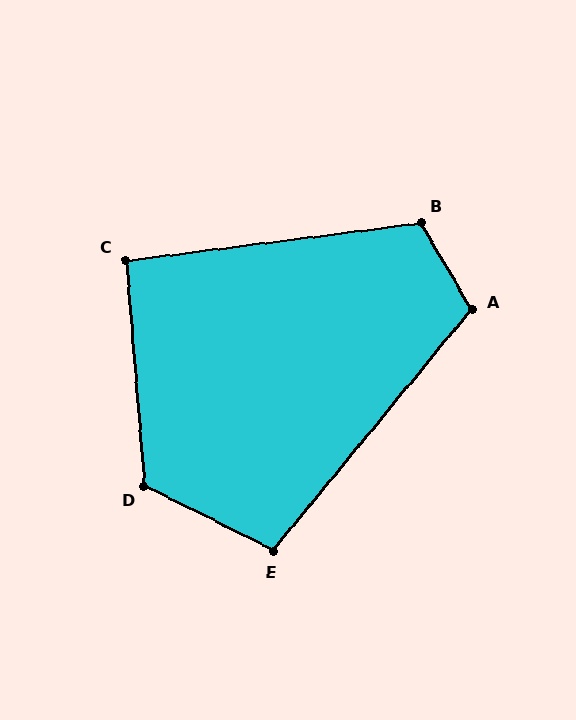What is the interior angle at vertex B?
Approximately 114 degrees (obtuse).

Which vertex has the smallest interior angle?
C, at approximately 92 degrees.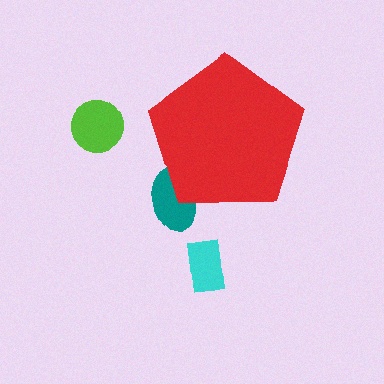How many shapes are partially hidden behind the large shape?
1 shape is partially hidden.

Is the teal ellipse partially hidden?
Yes, the teal ellipse is partially hidden behind the red pentagon.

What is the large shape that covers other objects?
A red pentagon.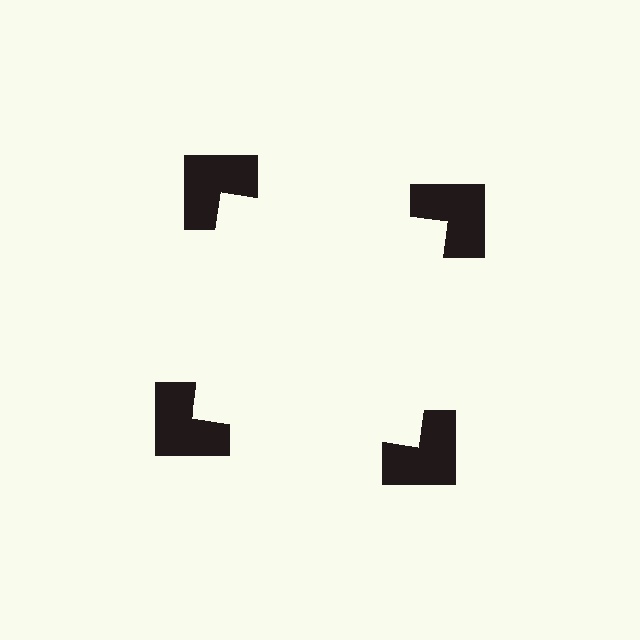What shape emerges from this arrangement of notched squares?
An illusory square — its edges are inferred from the aligned wedge cuts in the notched squares, not physically drawn.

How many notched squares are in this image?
There are 4 — one at each vertex of the illusory square.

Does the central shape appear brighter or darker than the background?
It typically appears slightly brighter than the background, even though no actual brightness change is drawn.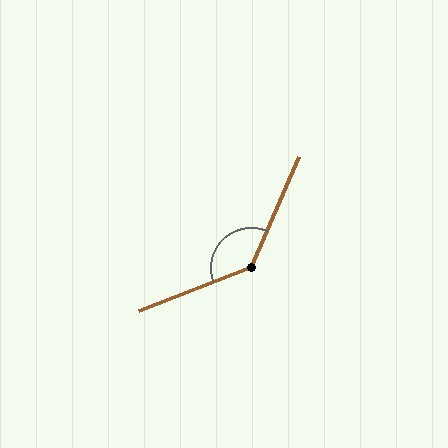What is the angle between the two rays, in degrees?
Approximately 135 degrees.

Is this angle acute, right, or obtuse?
It is obtuse.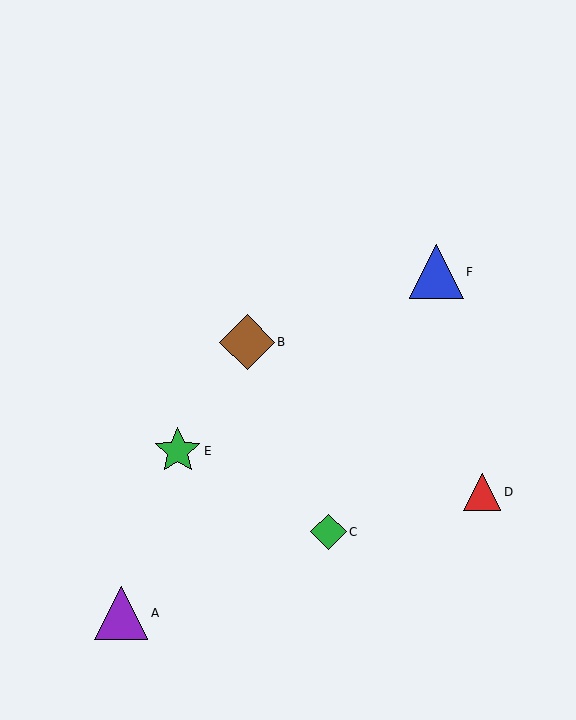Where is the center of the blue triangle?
The center of the blue triangle is at (436, 272).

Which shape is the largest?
The brown diamond (labeled B) is the largest.